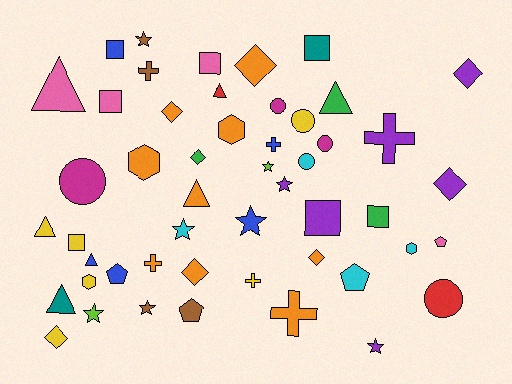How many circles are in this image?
There are 6 circles.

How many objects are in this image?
There are 50 objects.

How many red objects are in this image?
There are 2 red objects.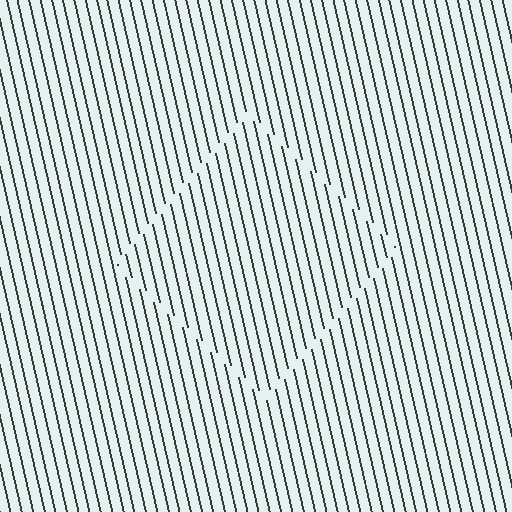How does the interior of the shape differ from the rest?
The interior of the shape contains the same grating, shifted by half a period — the contour is defined by the phase discontinuity where line-ends from the inner and outer gratings abut.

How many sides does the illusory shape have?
4 sides — the line-ends trace a square.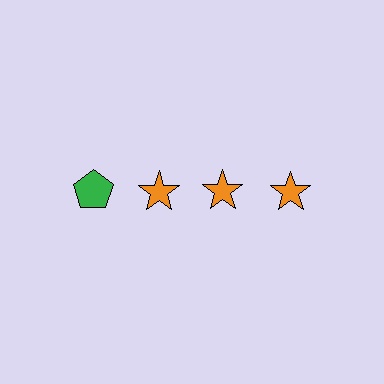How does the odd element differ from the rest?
It differs in both color (green instead of orange) and shape (pentagon instead of star).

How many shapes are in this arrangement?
There are 4 shapes arranged in a grid pattern.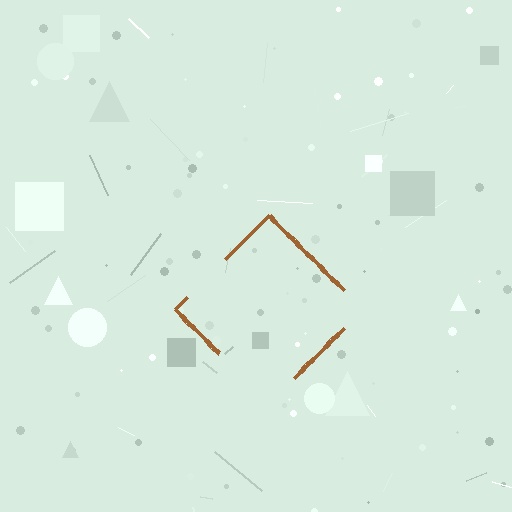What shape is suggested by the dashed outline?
The dashed outline suggests a diamond.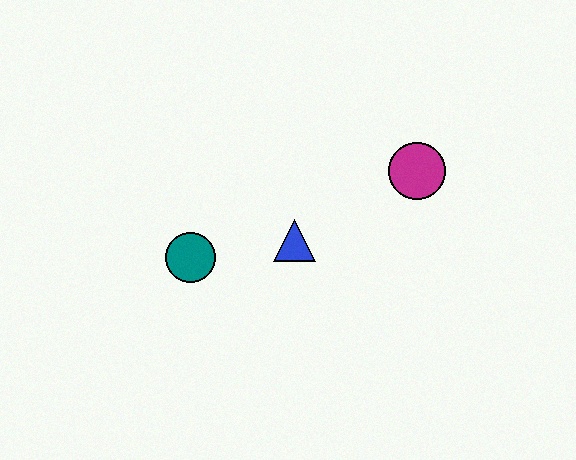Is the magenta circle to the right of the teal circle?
Yes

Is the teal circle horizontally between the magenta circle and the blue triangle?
No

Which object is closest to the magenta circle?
The blue triangle is closest to the magenta circle.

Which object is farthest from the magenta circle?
The teal circle is farthest from the magenta circle.